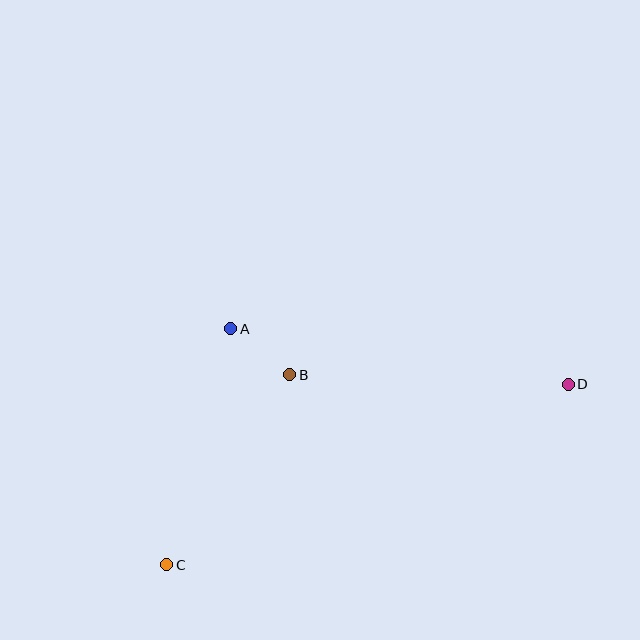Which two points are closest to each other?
Points A and B are closest to each other.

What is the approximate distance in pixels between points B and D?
The distance between B and D is approximately 278 pixels.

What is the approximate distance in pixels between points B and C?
The distance between B and C is approximately 227 pixels.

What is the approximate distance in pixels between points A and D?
The distance between A and D is approximately 342 pixels.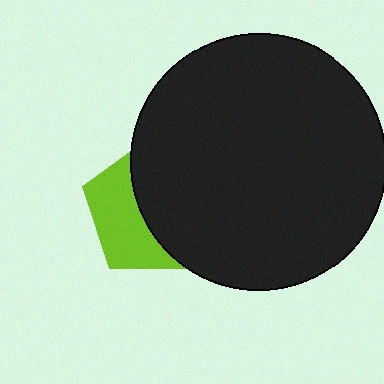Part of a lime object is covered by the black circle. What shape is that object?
It is a pentagon.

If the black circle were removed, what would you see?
You would see the complete lime pentagon.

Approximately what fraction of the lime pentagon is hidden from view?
Roughly 58% of the lime pentagon is hidden behind the black circle.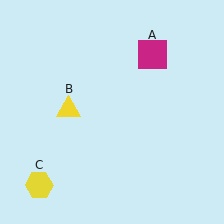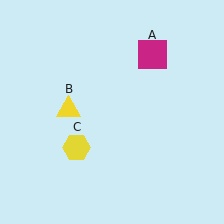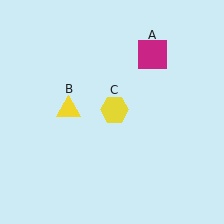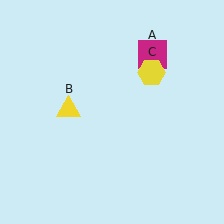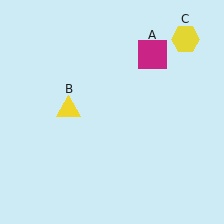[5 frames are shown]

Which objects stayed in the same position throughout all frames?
Magenta square (object A) and yellow triangle (object B) remained stationary.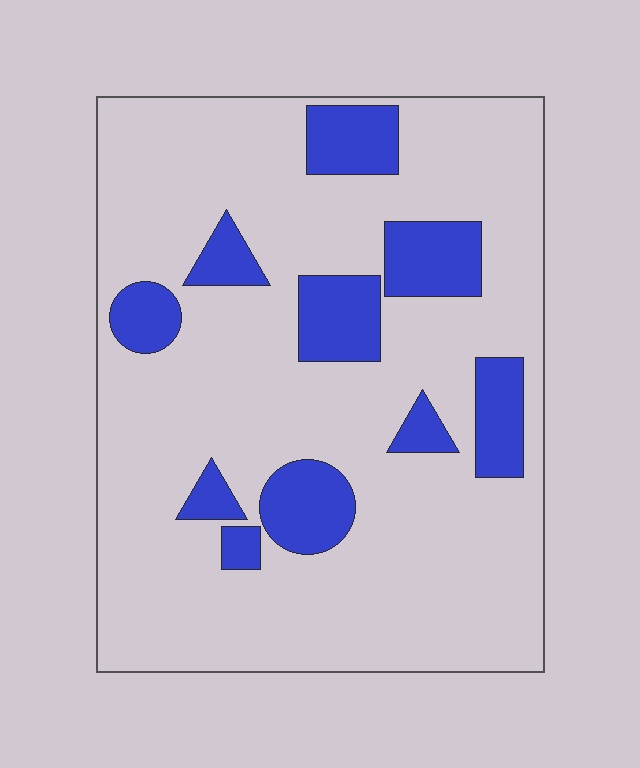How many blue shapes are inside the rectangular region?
10.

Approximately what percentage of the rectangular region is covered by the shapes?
Approximately 20%.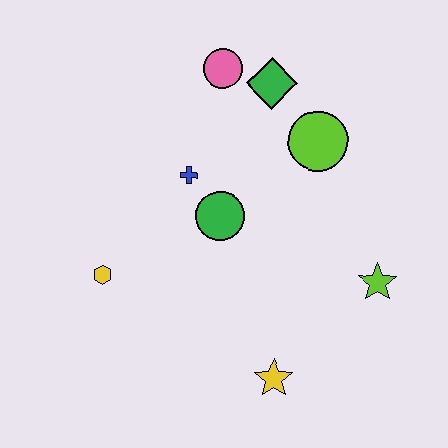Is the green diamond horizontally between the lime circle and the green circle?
Yes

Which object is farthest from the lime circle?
The yellow hexagon is farthest from the lime circle.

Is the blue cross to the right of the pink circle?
No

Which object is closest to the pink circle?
The green diamond is closest to the pink circle.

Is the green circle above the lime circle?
No